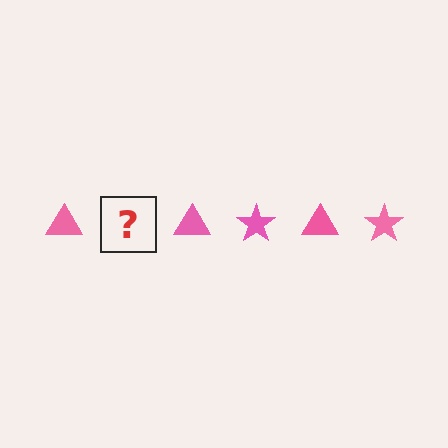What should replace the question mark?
The question mark should be replaced with a pink star.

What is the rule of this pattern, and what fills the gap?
The rule is that the pattern cycles through triangle, star shapes in pink. The gap should be filled with a pink star.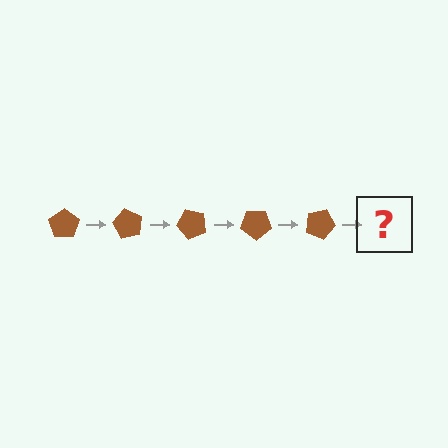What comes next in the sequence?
The next element should be a brown pentagon rotated 300 degrees.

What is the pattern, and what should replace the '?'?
The pattern is that the pentagon rotates 60 degrees each step. The '?' should be a brown pentagon rotated 300 degrees.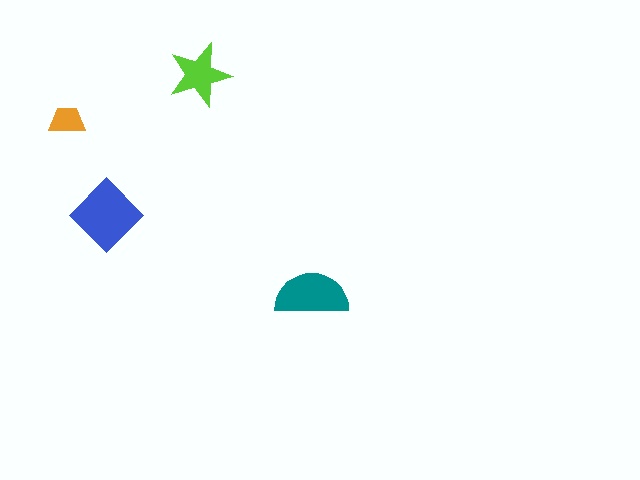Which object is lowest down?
The teal semicircle is bottommost.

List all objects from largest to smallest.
The blue diamond, the teal semicircle, the lime star, the orange trapezoid.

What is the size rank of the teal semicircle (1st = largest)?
2nd.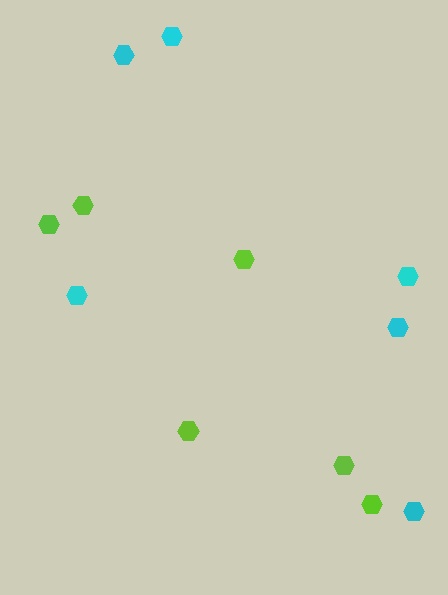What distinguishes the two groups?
There are 2 groups: one group of lime hexagons (6) and one group of cyan hexagons (6).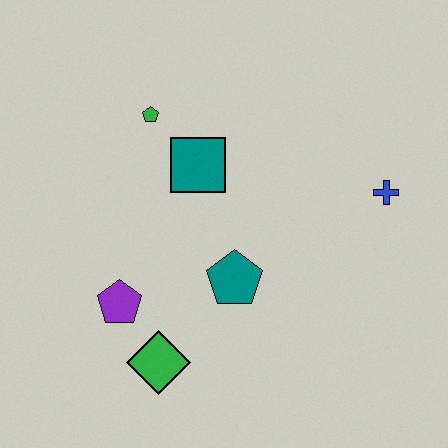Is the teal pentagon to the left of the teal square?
No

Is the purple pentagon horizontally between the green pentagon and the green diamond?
No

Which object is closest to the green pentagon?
The teal square is closest to the green pentagon.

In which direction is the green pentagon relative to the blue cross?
The green pentagon is to the left of the blue cross.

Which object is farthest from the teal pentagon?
The green pentagon is farthest from the teal pentagon.